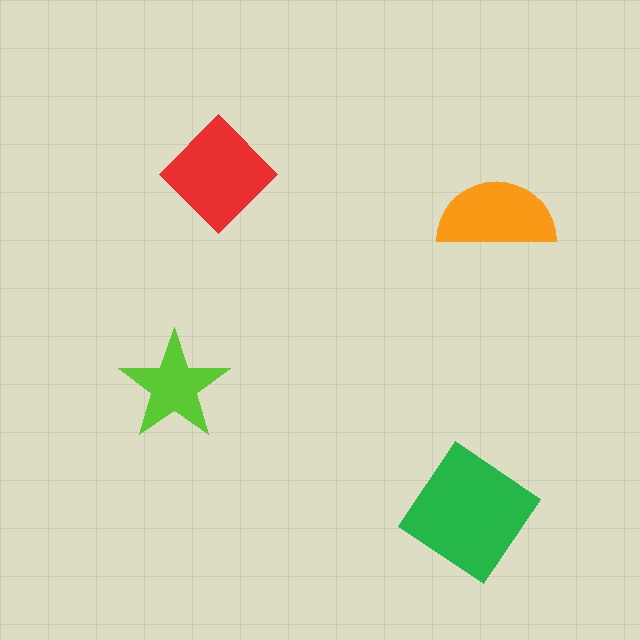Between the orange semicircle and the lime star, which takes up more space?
The orange semicircle.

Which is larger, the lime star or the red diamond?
The red diamond.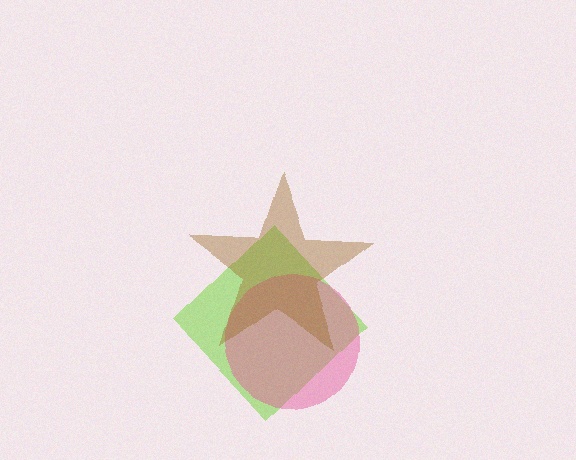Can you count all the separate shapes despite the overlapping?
Yes, there are 3 separate shapes.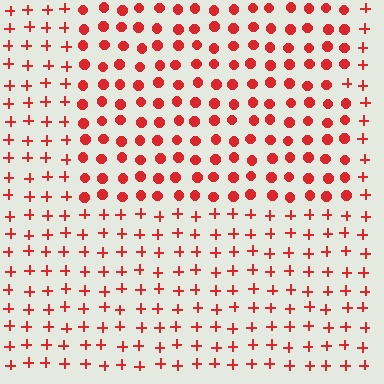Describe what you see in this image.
The image is filled with small red elements arranged in a uniform grid. A rectangle-shaped region contains circles, while the surrounding area contains plus signs. The boundary is defined purely by the change in element shape.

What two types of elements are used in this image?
The image uses circles inside the rectangle region and plus signs outside it.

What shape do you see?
I see a rectangle.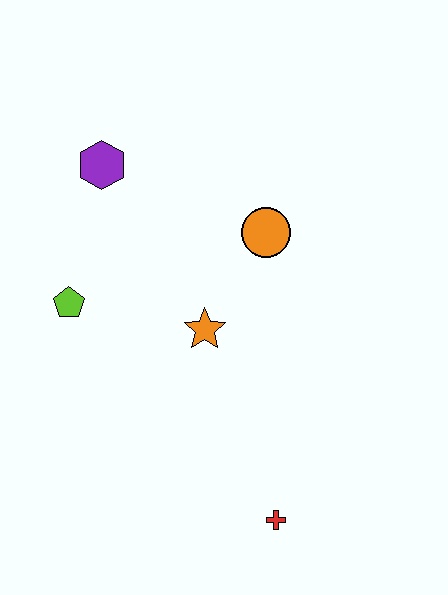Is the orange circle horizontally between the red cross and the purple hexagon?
Yes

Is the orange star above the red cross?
Yes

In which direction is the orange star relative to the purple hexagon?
The orange star is below the purple hexagon.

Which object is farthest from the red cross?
The purple hexagon is farthest from the red cross.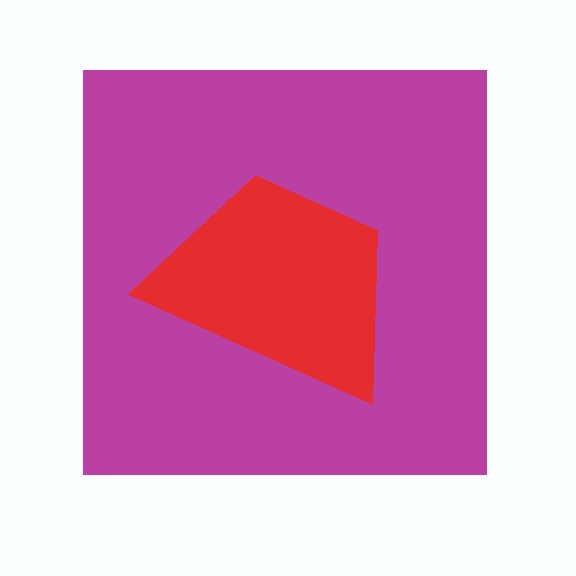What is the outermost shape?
The magenta square.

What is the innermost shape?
The red trapezoid.